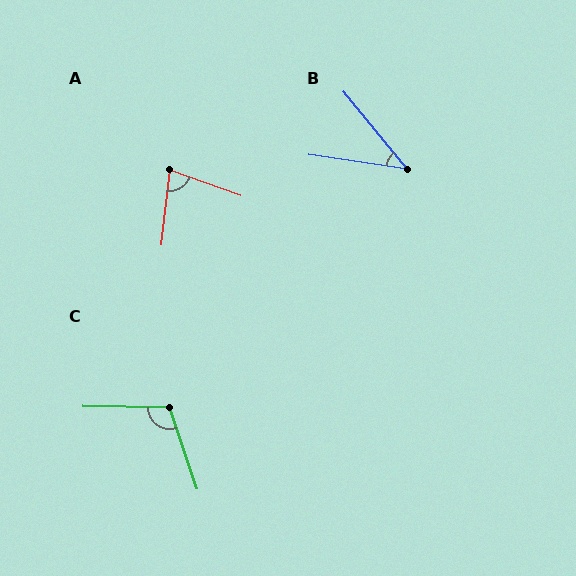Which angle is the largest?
C, at approximately 109 degrees.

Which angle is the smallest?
B, at approximately 42 degrees.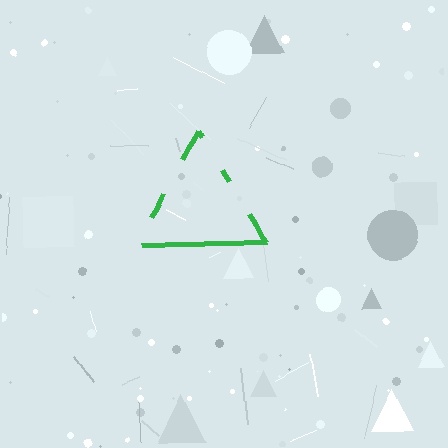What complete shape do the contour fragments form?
The contour fragments form a triangle.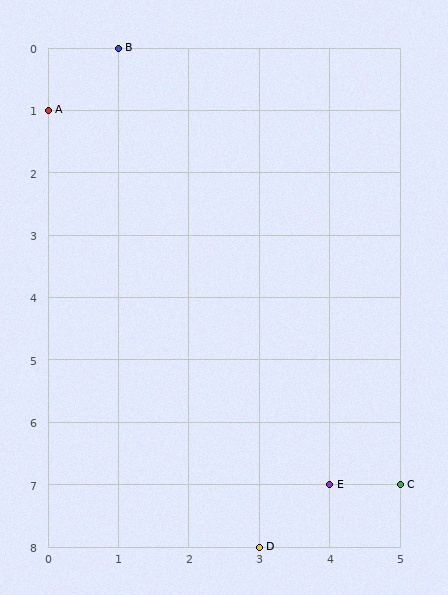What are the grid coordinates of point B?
Point B is at grid coordinates (1, 0).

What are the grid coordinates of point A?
Point A is at grid coordinates (0, 1).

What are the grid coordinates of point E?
Point E is at grid coordinates (4, 7).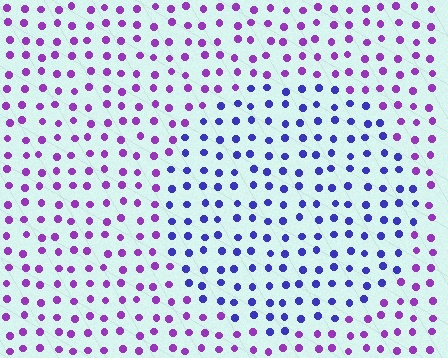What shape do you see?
I see a circle.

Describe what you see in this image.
The image is filled with small purple elements in a uniform arrangement. A circle-shaped region is visible where the elements are tinted to a slightly different hue, forming a subtle color boundary.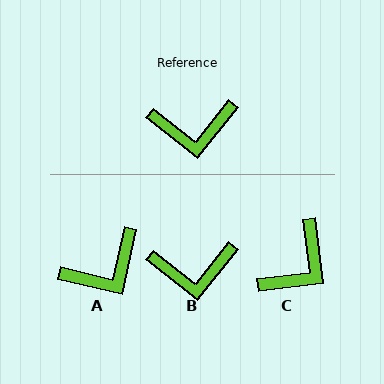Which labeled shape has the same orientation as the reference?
B.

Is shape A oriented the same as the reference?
No, it is off by about 25 degrees.